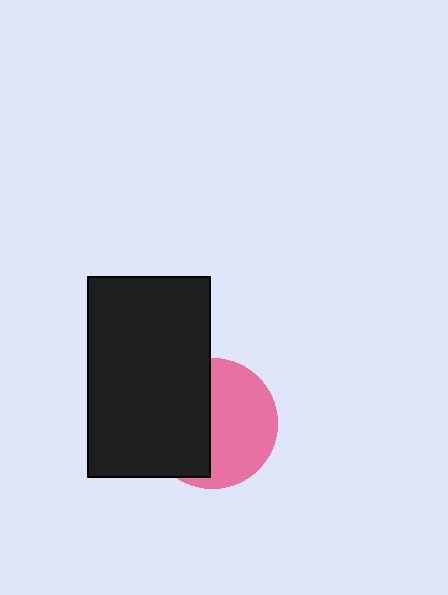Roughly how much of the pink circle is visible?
About half of it is visible (roughly 53%).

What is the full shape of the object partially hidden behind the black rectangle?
The partially hidden object is a pink circle.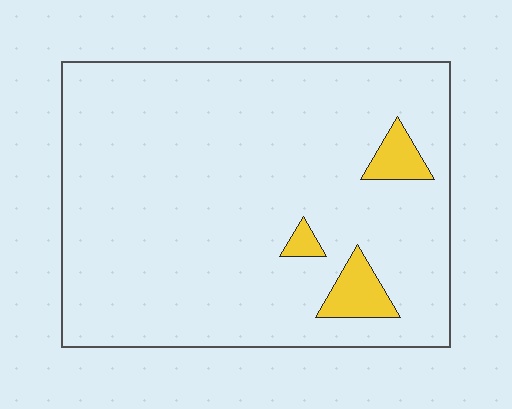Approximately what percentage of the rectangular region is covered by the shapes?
Approximately 5%.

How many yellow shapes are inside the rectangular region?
3.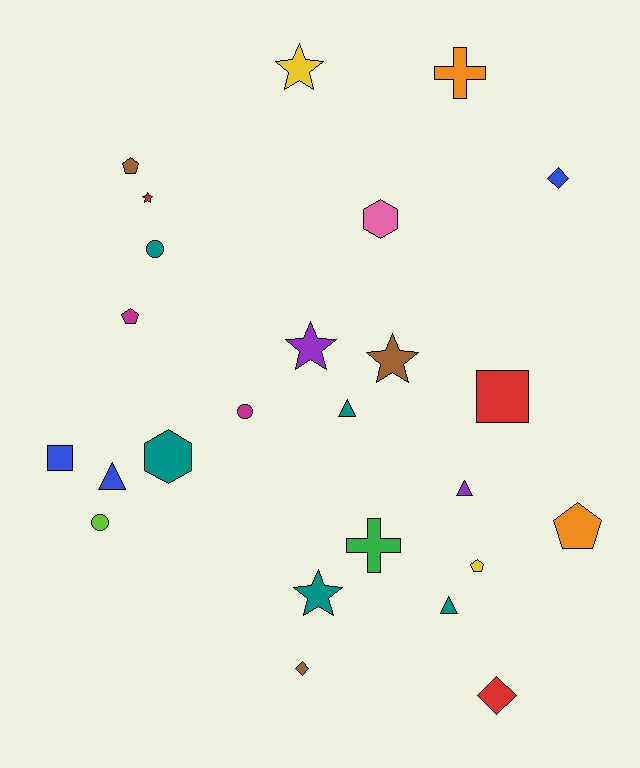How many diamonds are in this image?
There are 3 diamonds.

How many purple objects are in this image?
There are 2 purple objects.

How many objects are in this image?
There are 25 objects.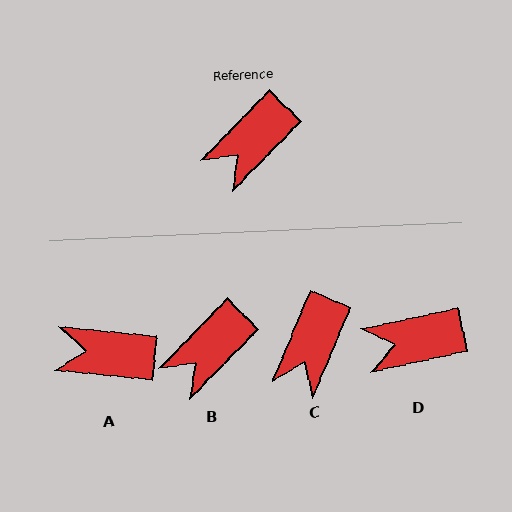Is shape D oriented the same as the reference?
No, it is off by about 33 degrees.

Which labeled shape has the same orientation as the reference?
B.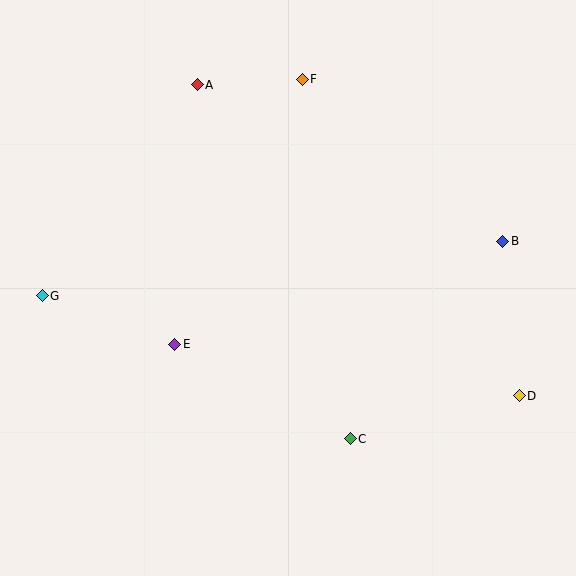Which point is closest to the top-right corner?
Point B is closest to the top-right corner.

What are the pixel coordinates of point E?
Point E is at (175, 344).